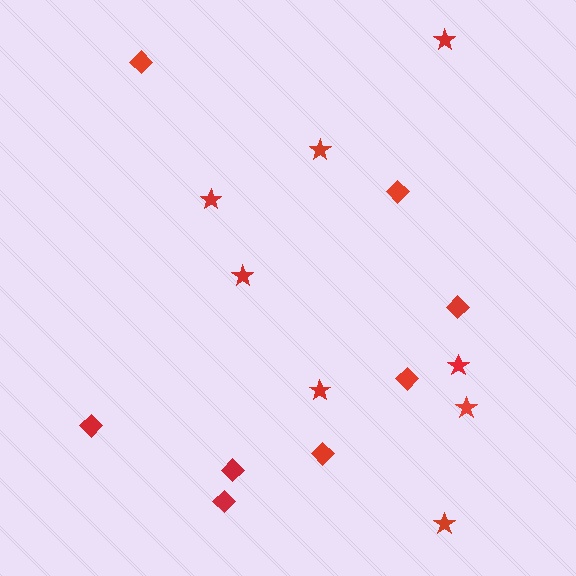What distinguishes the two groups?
There are 2 groups: one group of diamonds (8) and one group of stars (8).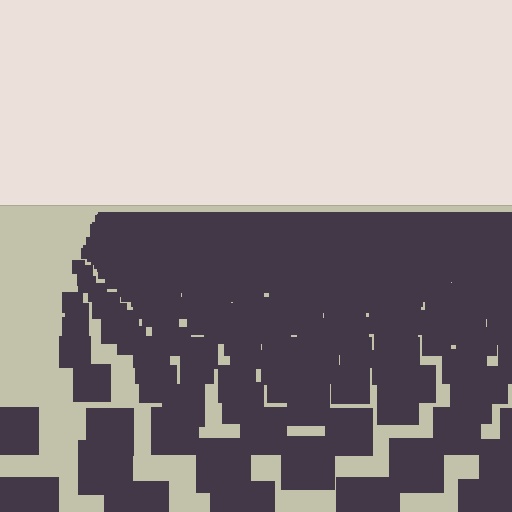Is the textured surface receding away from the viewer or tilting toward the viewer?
The surface is receding away from the viewer. Texture elements get smaller and denser toward the top.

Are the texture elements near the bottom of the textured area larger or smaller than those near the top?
Larger. Near the bottom, elements are closer to the viewer and appear at a bigger on-screen size.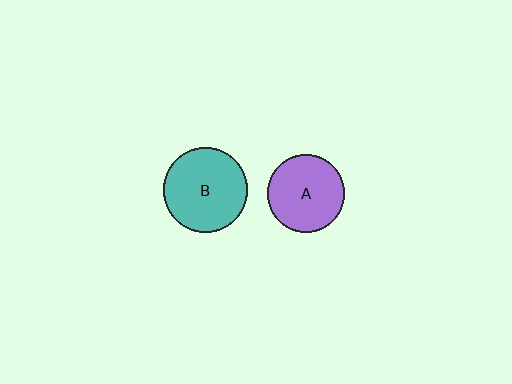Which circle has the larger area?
Circle B (teal).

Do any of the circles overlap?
No, none of the circles overlap.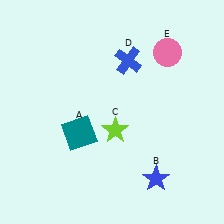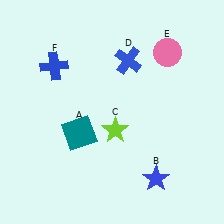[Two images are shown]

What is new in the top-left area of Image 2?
A blue cross (F) was added in the top-left area of Image 2.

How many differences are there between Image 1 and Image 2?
There is 1 difference between the two images.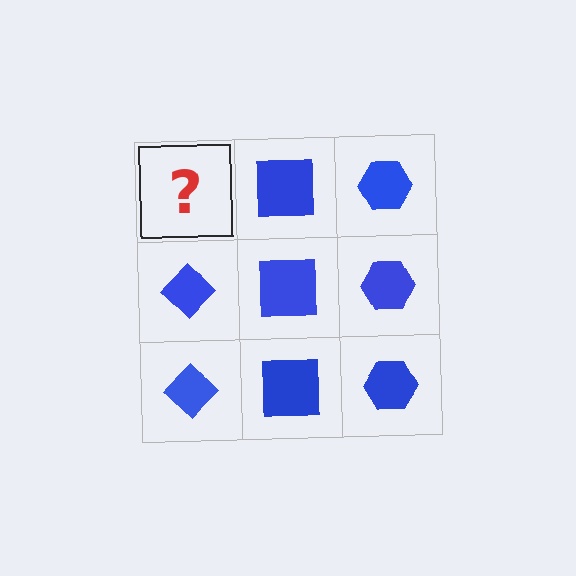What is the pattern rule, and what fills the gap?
The rule is that each column has a consistent shape. The gap should be filled with a blue diamond.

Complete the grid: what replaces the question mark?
The question mark should be replaced with a blue diamond.